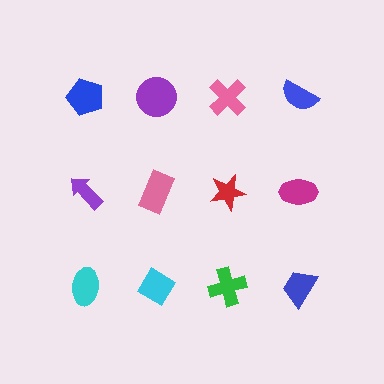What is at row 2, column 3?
A red star.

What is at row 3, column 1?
A cyan ellipse.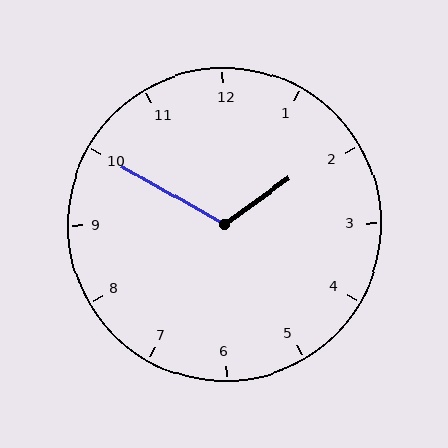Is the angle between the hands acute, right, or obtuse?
It is obtuse.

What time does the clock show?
1:50.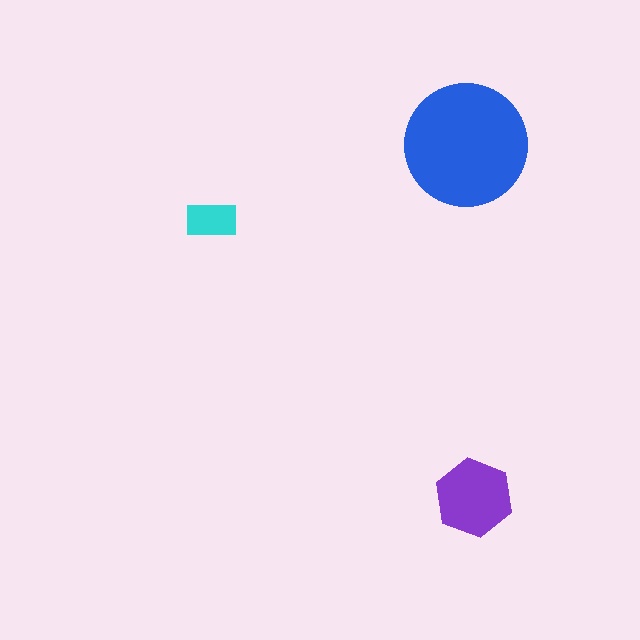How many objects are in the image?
There are 3 objects in the image.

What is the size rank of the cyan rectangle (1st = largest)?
3rd.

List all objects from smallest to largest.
The cyan rectangle, the purple hexagon, the blue circle.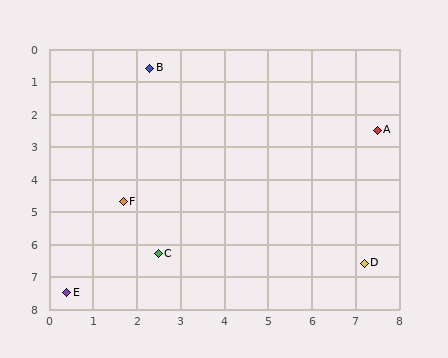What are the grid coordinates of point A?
Point A is at approximately (7.5, 2.5).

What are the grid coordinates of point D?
Point D is at approximately (7.2, 6.6).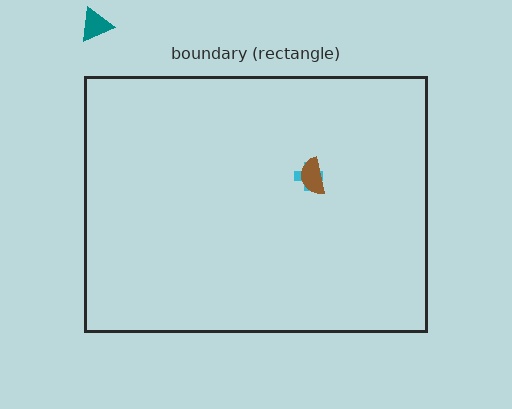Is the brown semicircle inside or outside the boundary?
Inside.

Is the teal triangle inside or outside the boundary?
Outside.